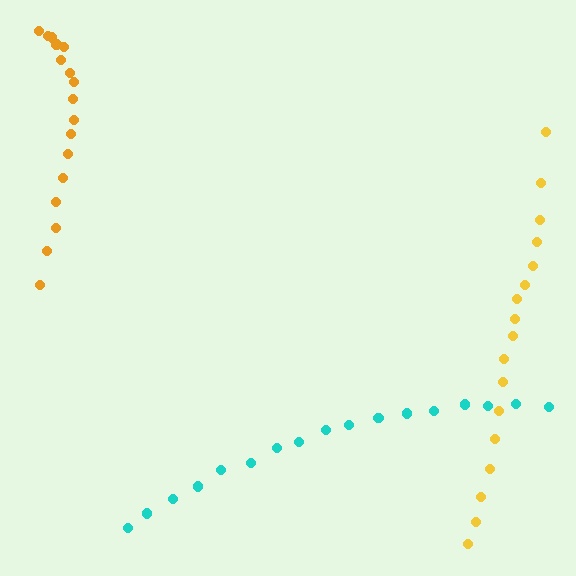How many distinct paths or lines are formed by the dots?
There are 3 distinct paths.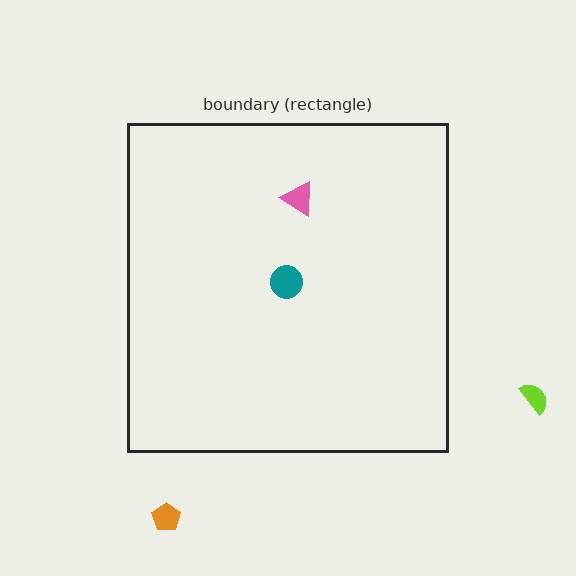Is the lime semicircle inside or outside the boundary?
Outside.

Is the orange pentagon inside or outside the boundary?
Outside.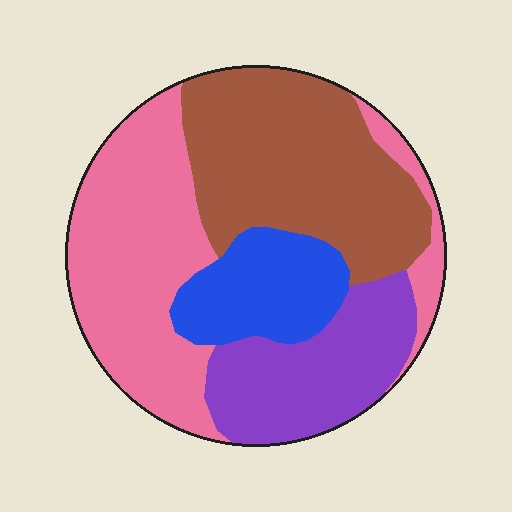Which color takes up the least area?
Blue, at roughly 15%.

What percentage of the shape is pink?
Pink covers 35% of the shape.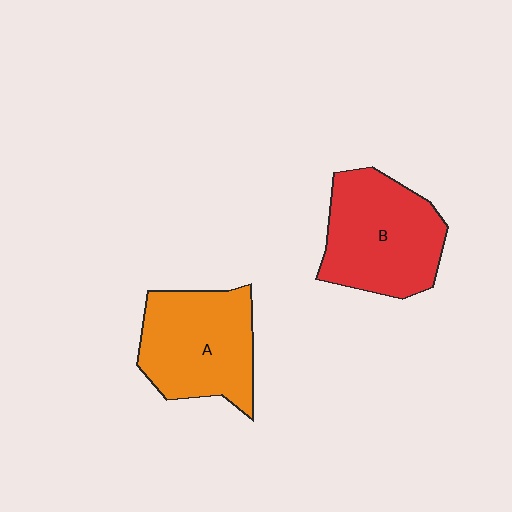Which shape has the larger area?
Shape B (red).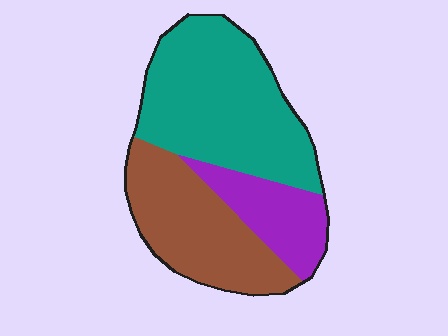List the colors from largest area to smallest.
From largest to smallest: teal, brown, purple.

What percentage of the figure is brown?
Brown takes up between a sixth and a third of the figure.